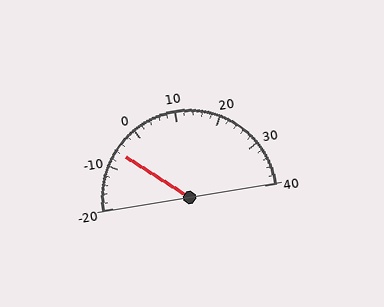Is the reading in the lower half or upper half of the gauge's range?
The reading is in the lower half of the range (-20 to 40).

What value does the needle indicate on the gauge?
The needle indicates approximately -6.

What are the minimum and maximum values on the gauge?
The gauge ranges from -20 to 40.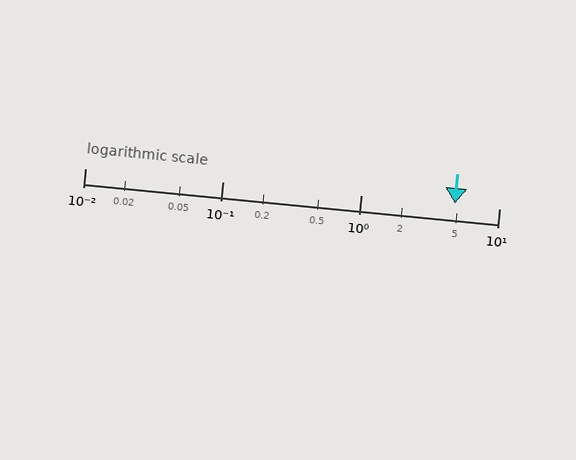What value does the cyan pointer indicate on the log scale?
The pointer indicates approximately 4.8.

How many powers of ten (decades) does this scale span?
The scale spans 3 decades, from 0.01 to 10.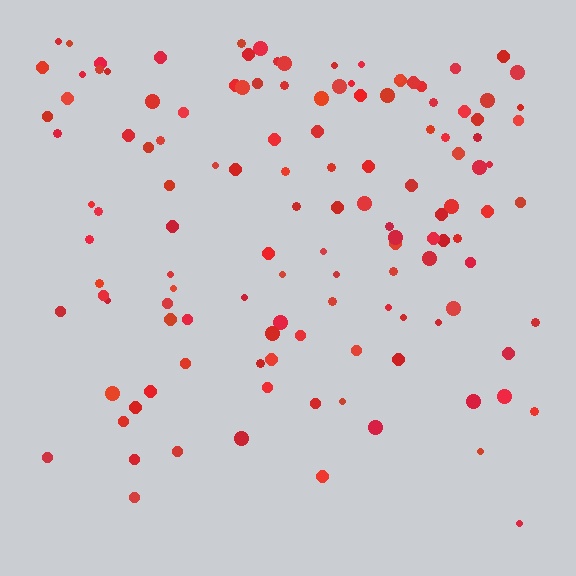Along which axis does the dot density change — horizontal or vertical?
Vertical.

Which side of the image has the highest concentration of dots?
The top.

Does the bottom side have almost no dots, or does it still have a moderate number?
Still a moderate number, just noticeably fewer than the top.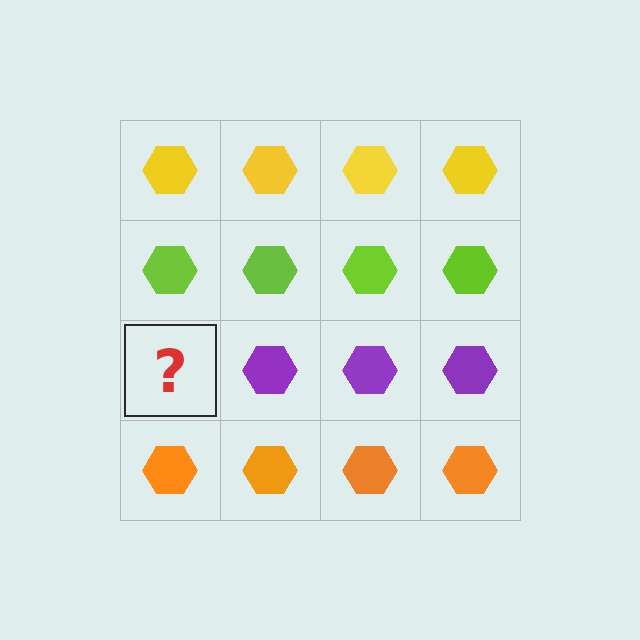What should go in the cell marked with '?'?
The missing cell should contain a purple hexagon.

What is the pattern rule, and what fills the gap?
The rule is that each row has a consistent color. The gap should be filled with a purple hexagon.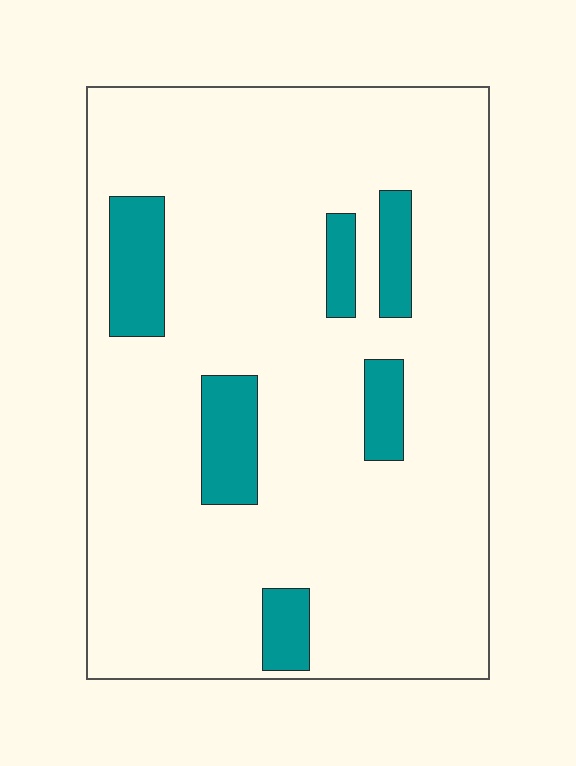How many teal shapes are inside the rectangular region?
6.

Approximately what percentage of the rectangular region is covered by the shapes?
Approximately 15%.